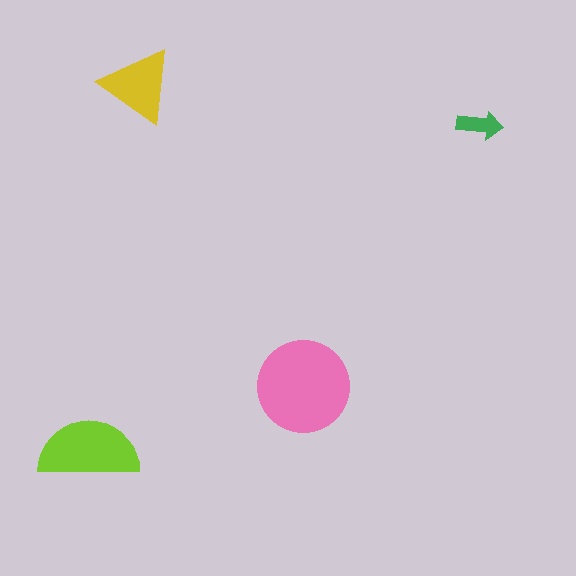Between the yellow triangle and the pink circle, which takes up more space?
The pink circle.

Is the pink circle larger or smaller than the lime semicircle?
Larger.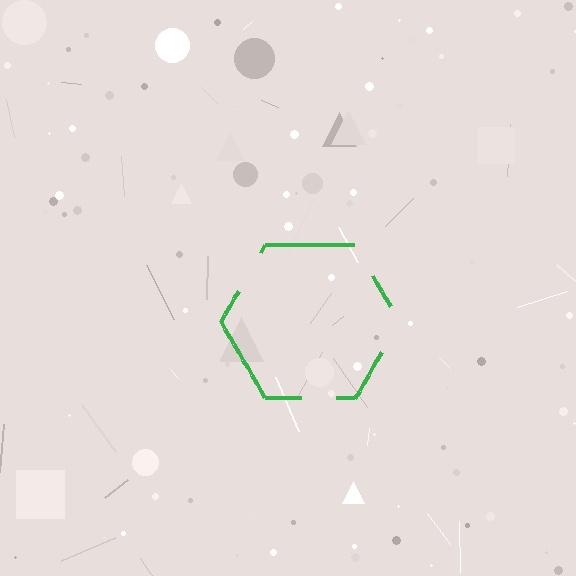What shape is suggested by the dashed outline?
The dashed outline suggests a hexagon.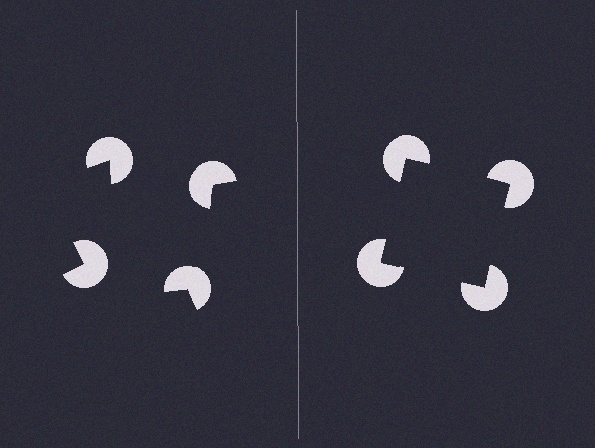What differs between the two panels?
The pac-man discs are positioned identically on both sides; only the wedge orientations differ. On the right they align to a square; on the left they are misaligned.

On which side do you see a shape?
An illusory square appears on the right side. On the left side the wedge cuts are rotated, so no coherent shape forms.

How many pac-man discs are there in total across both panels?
8 — 4 on each side.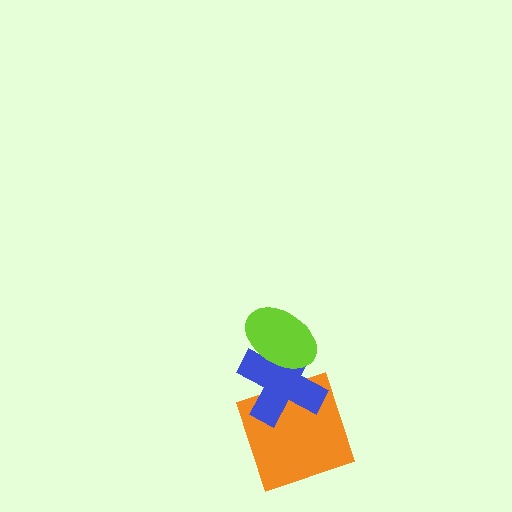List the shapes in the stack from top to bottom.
From top to bottom: the lime ellipse, the blue cross, the orange square.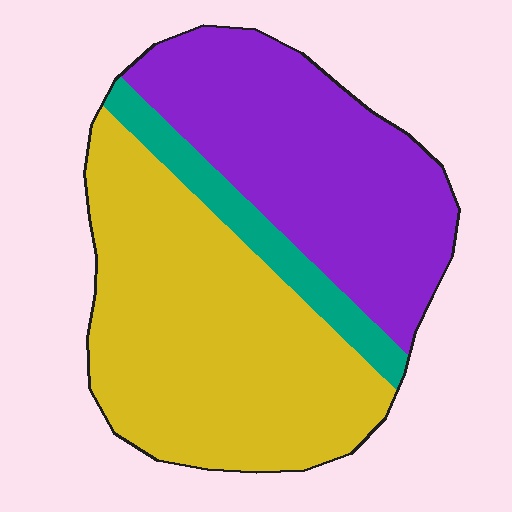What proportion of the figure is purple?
Purple takes up about two fifths (2/5) of the figure.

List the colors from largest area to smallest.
From largest to smallest: yellow, purple, teal.